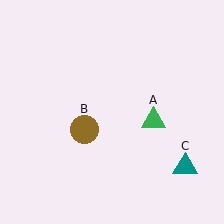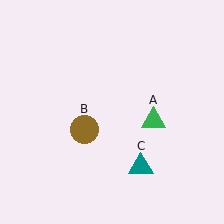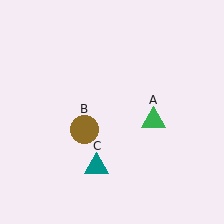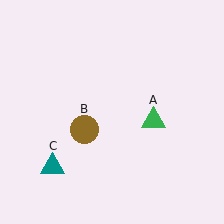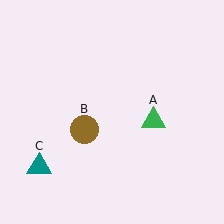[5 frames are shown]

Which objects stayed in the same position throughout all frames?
Green triangle (object A) and brown circle (object B) remained stationary.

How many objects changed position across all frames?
1 object changed position: teal triangle (object C).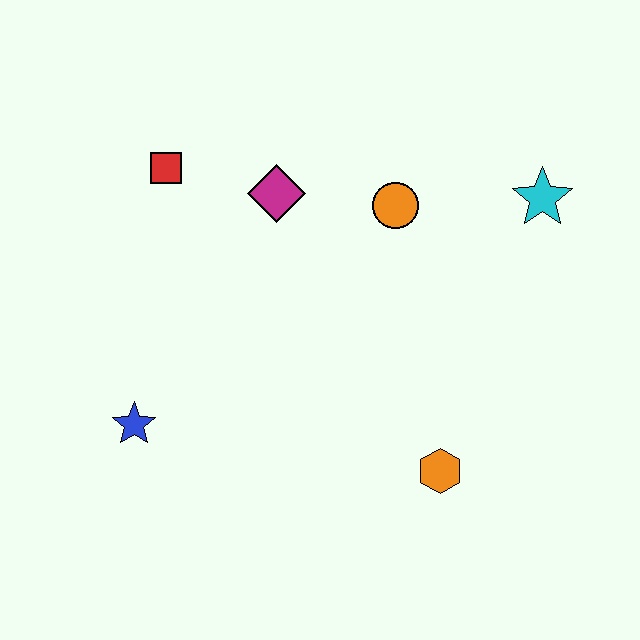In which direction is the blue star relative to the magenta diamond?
The blue star is below the magenta diamond.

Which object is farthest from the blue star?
The cyan star is farthest from the blue star.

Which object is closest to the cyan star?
The orange circle is closest to the cyan star.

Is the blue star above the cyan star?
No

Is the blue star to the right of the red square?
No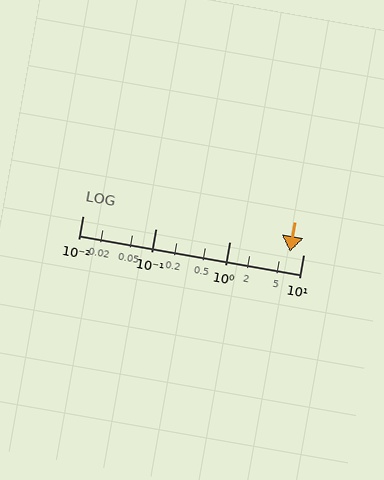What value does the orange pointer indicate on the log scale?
The pointer indicates approximately 6.6.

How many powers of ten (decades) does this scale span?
The scale spans 3 decades, from 0.01 to 10.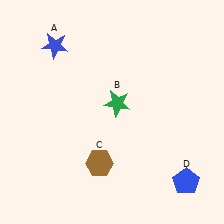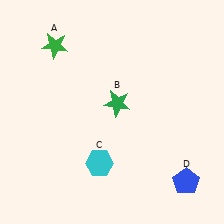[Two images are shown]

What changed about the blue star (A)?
In Image 1, A is blue. In Image 2, it changed to green.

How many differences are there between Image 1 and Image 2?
There are 2 differences between the two images.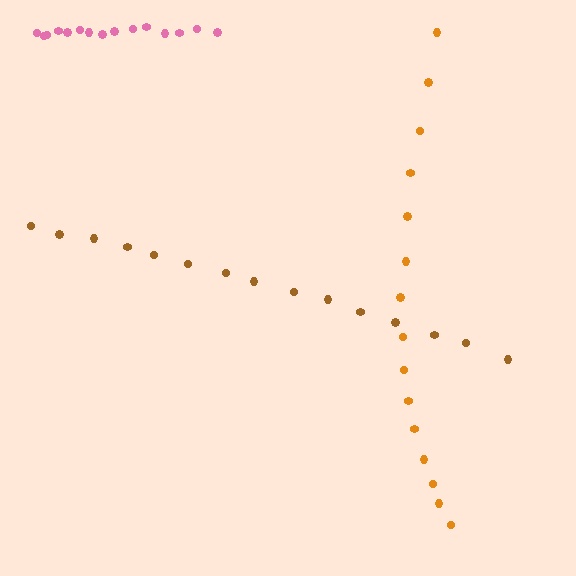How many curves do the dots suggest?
There are 3 distinct paths.